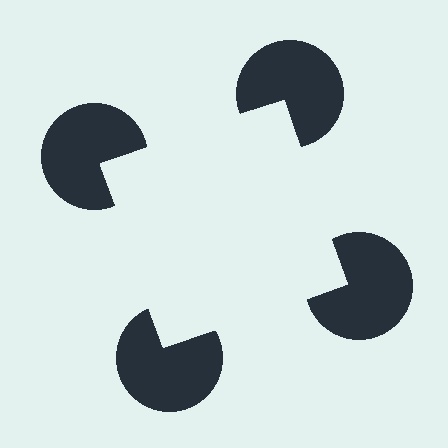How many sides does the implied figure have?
4 sides.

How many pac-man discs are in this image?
There are 4 — one at each vertex of the illusory square.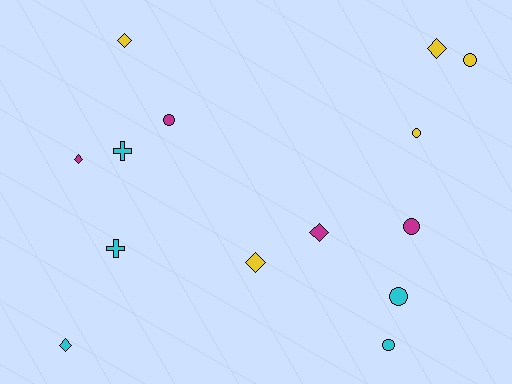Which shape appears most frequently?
Circle, with 6 objects.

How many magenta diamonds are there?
There are 2 magenta diamonds.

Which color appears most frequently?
Yellow, with 5 objects.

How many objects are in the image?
There are 14 objects.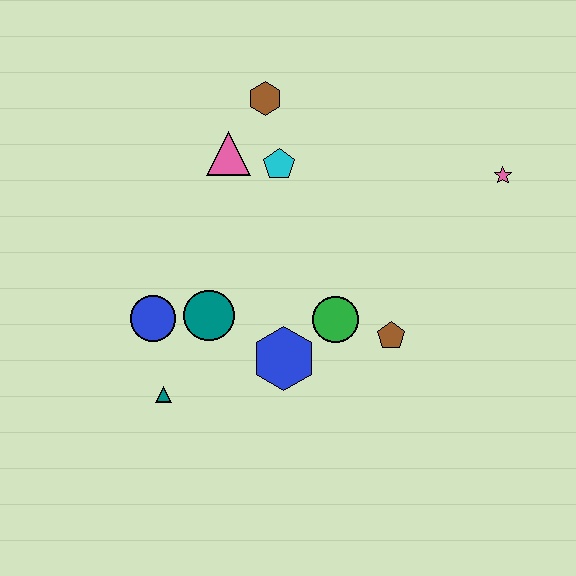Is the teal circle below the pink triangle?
Yes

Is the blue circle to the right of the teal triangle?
No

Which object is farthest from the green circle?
The brown hexagon is farthest from the green circle.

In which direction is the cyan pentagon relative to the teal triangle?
The cyan pentagon is above the teal triangle.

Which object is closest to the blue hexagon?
The green circle is closest to the blue hexagon.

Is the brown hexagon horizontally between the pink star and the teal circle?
Yes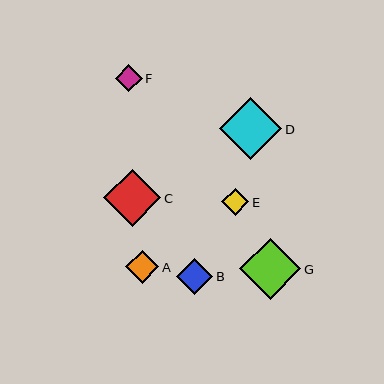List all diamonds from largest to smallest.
From largest to smallest: D, G, C, B, A, F, E.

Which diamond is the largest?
Diamond D is the largest with a size of approximately 62 pixels.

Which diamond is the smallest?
Diamond E is the smallest with a size of approximately 27 pixels.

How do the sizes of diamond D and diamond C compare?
Diamond D and diamond C are approximately the same size.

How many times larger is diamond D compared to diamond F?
Diamond D is approximately 2.3 times the size of diamond F.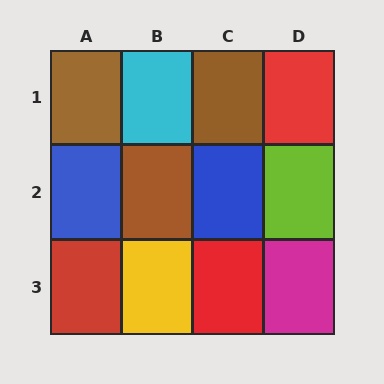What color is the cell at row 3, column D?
Magenta.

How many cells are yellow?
1 cell is yellow.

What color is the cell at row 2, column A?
Blue.